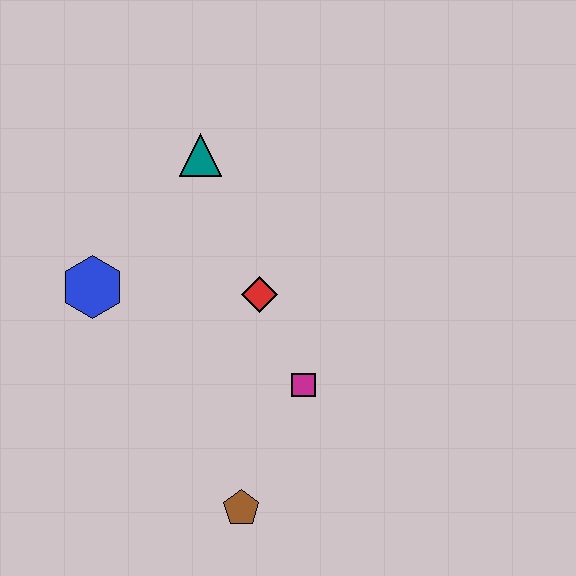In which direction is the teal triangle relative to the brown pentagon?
The teal triangle is above the brown pentagon.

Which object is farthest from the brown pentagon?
The teal triangle is farthest from the brown pentagon.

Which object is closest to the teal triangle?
The red diamond is closest to the teal triangle.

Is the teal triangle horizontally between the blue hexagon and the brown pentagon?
Yes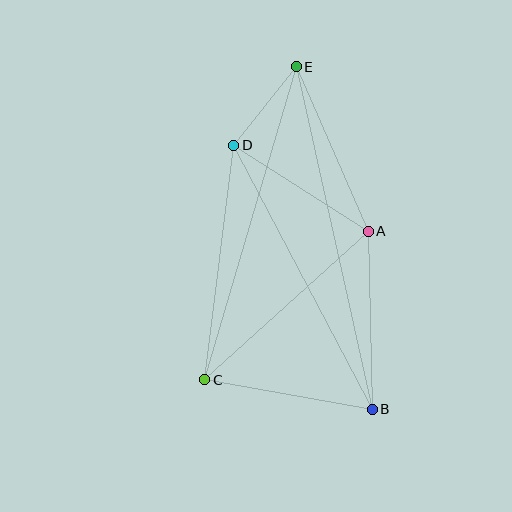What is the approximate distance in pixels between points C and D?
The distance between C and D is approximately 237 pixels.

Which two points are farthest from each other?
Points B and E are farthest from each other.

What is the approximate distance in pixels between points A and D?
The distance between A and D is approximately 160 pixels.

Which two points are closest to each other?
Points D and E are closest to each other.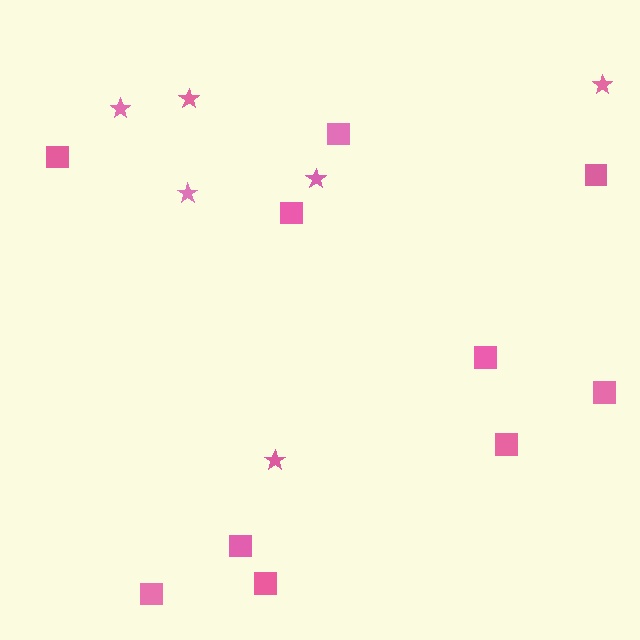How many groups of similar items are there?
There are 2 groups: one group of stars (6) and one group of squares (10).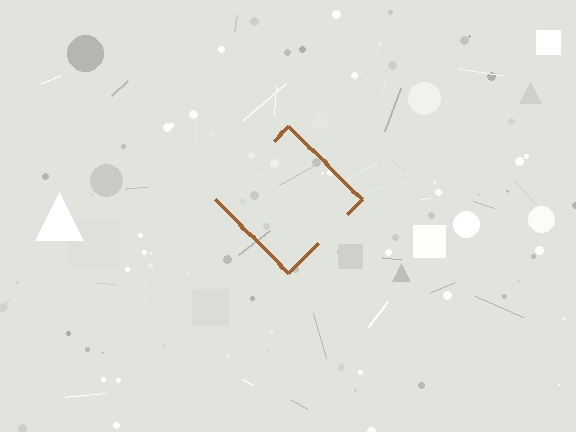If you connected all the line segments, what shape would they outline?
They would outline a diamond.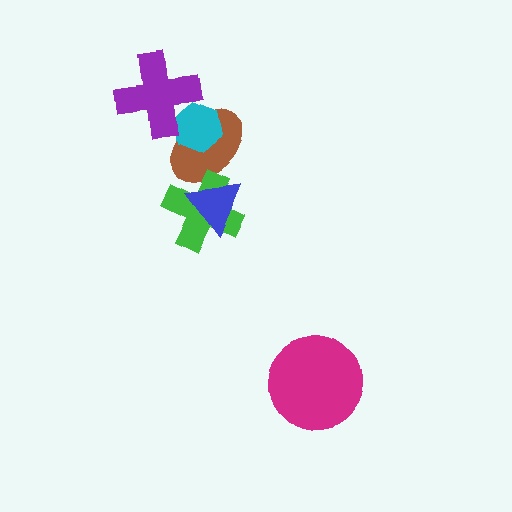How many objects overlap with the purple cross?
2 objects overlap with the purple cross.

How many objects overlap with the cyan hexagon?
2 objects overlap with the cyan hexagon.